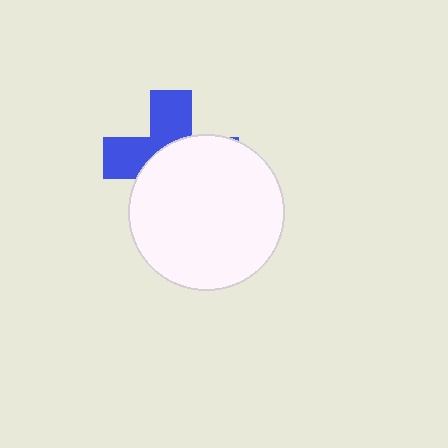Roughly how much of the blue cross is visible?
A small part of it is visible (roughly 42%).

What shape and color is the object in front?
The object in front is a white circle.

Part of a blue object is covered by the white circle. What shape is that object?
It is a cross.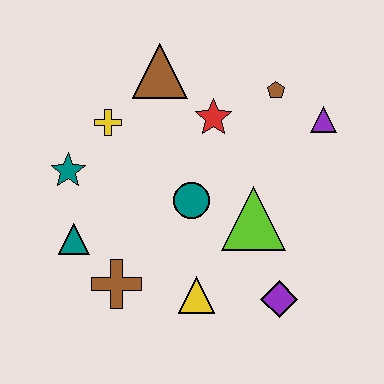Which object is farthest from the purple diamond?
The brown triangle is farthest from the purple diamond.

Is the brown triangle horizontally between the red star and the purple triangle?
No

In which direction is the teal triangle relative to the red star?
The teal triangle is to the left of the red star.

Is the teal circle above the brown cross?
Yes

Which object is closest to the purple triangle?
The brown pentagon is closest to the purple triangle.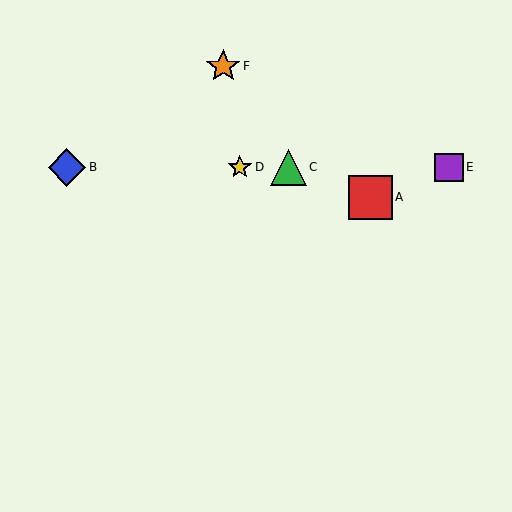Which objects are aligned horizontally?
Objects B, C, D, E are aligned horizontally.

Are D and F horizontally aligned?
No, D is at y≈167 and F is at y≈66.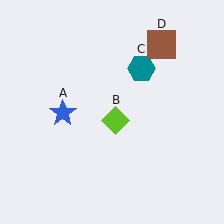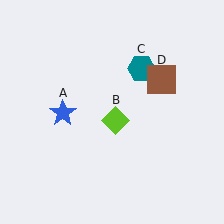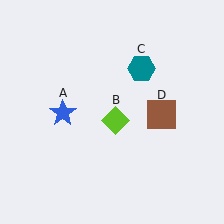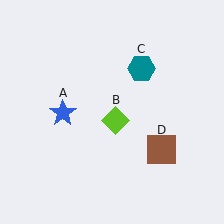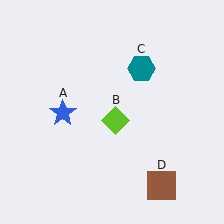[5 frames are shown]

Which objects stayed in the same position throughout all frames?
Blue star (object A) and lime diamond (object B) and teal hexagon (object C) remained stationary.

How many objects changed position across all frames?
1 object changed position: brown square (object D).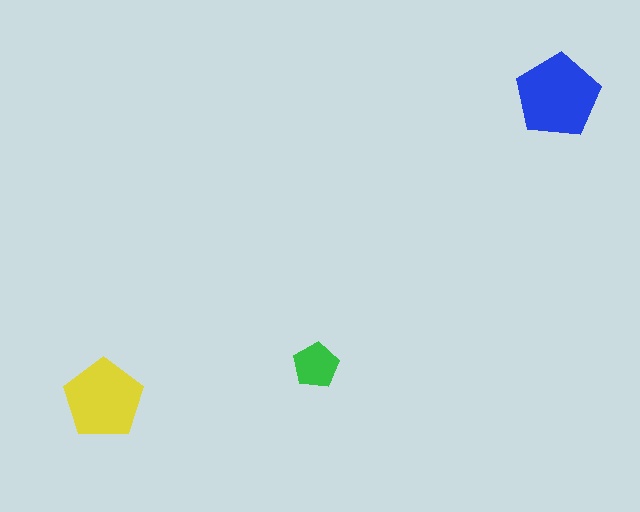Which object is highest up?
The blue pentagon is topmost.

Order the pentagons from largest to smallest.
the blue one, the yellow one, the green one.